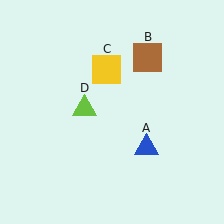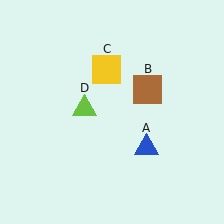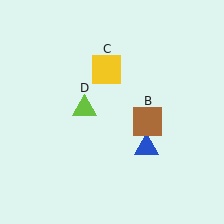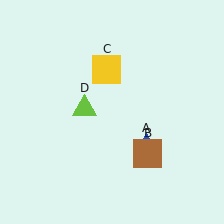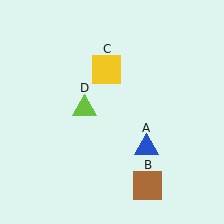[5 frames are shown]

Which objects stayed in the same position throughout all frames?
Blue triangle (object A) and yellow square (object C) and lime triangle (object D) remained stationary.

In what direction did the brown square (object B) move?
The brown square (object B) moved down.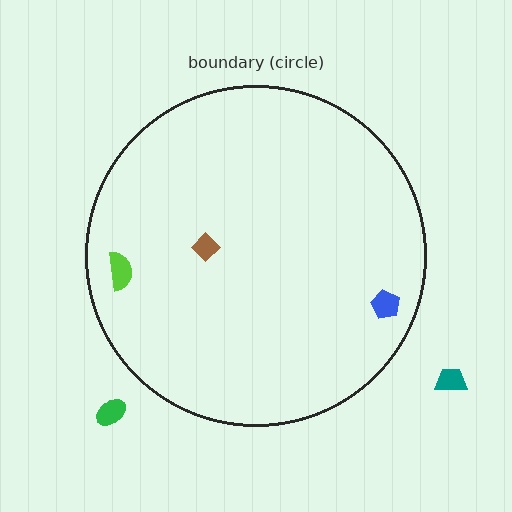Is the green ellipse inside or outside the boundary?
Outside.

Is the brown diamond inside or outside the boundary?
Inside.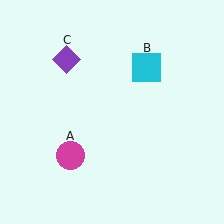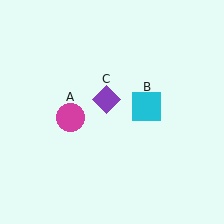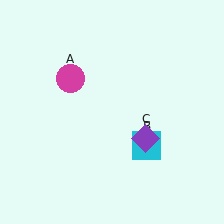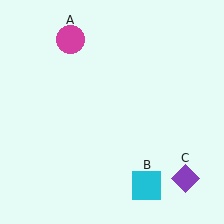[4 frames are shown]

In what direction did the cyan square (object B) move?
The cyan square (object B) moved down.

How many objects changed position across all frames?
3 objects changed position: magenta circle (object A), cyan square (object B), purple diamond (object C).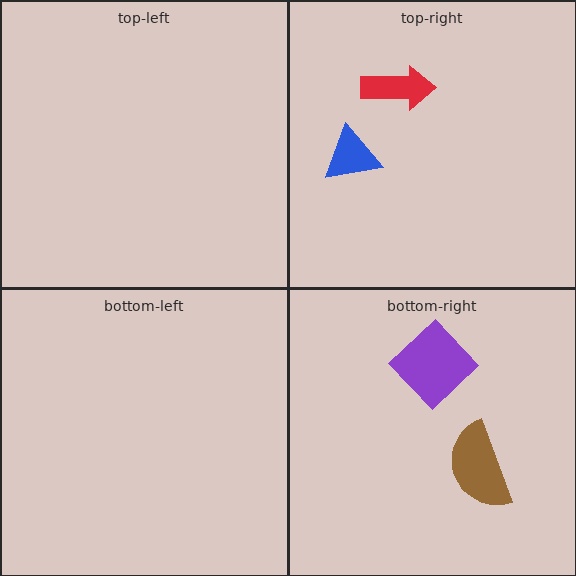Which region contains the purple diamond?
The bottom-right region.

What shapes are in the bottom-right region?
The brown semicircle, the purple diamond.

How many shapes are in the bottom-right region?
2.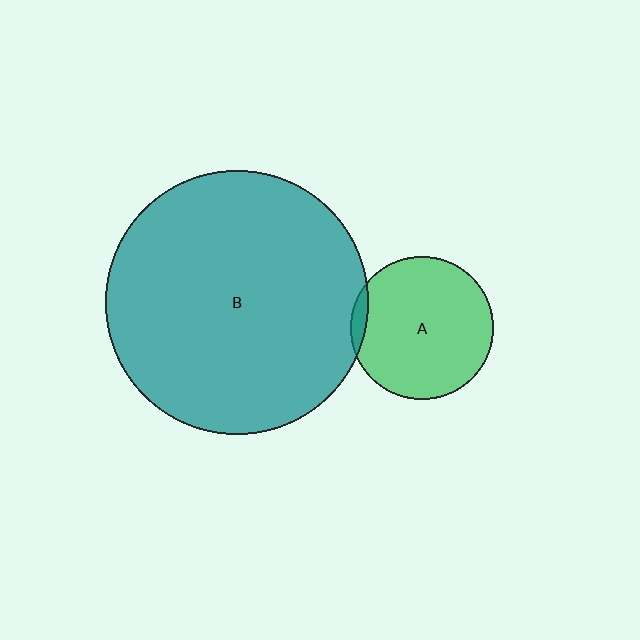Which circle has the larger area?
Circle B (teal).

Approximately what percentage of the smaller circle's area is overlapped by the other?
Approximately 5%.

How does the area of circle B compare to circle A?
Approximately 3.4 times.